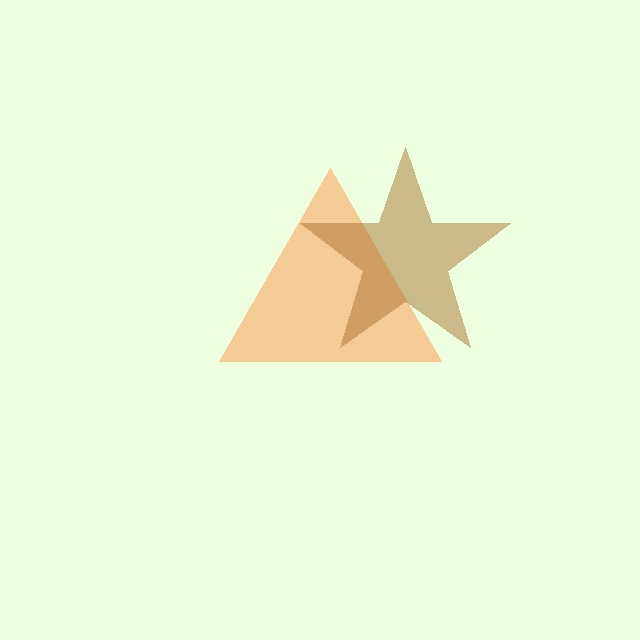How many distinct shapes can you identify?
There are 2 distinct shapes: an orange triangle, a brown star.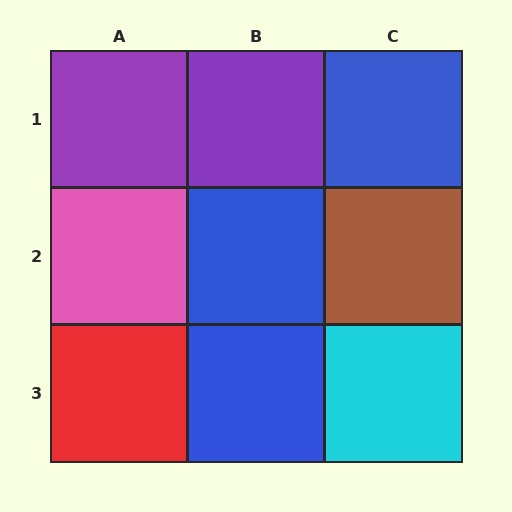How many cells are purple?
2 cells are purple.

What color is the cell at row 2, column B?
Blue.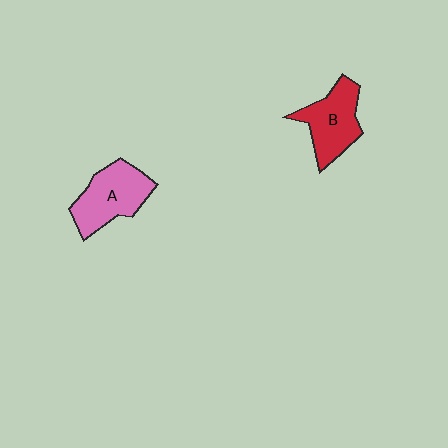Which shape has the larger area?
Shape A (pink).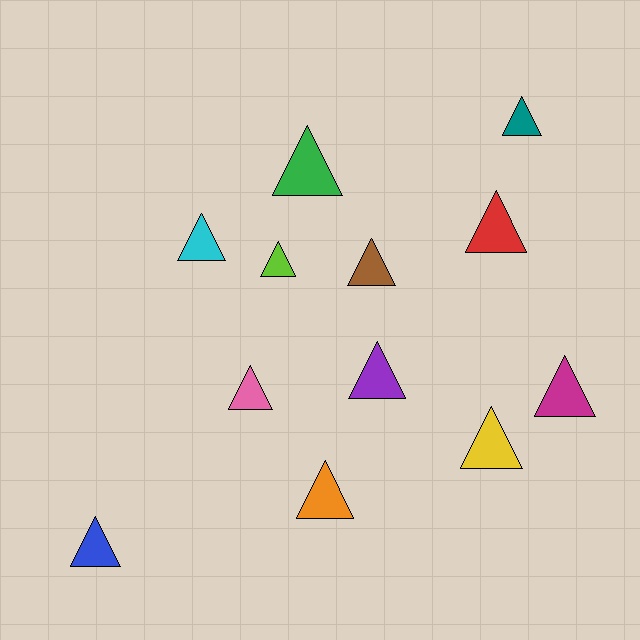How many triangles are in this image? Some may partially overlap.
There are 12 triangles.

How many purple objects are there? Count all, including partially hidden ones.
There is 1 purple object.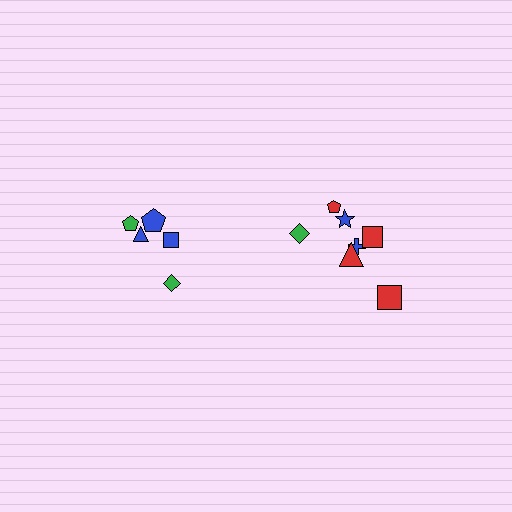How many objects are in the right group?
There are 7 objects.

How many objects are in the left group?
There are 5 objects.